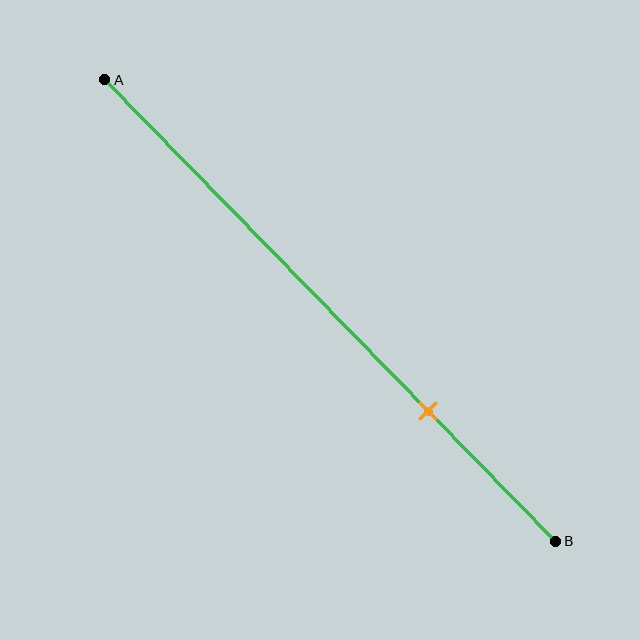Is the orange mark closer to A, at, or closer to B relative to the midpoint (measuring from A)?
The orange mark is closer to point B than the midpoint of segment AB.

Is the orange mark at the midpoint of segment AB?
No, the mark is at about 70% from A, not at the 50% midpoint.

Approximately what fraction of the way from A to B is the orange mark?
The orange mark is approximately 70% of the way from A to B.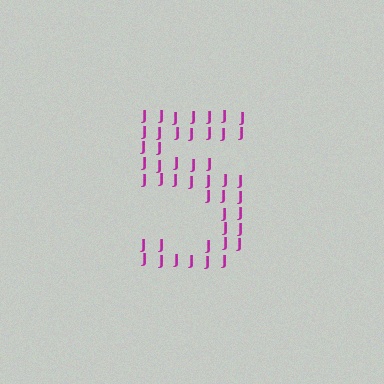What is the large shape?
The large shape is the digit 5.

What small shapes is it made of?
It is made of small letter J's.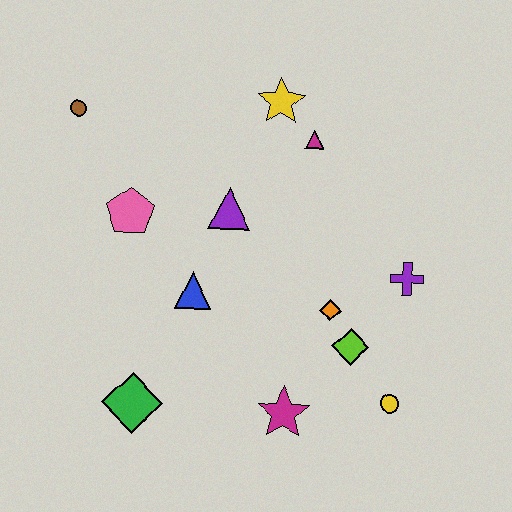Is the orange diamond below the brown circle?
Yes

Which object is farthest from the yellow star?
The green diamond is farthest from the yellow star.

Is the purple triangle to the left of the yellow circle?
Yes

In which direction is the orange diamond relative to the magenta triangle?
The orange diamond is below the magenta triangle.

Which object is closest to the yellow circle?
The lime diamond is closest to the yellow circle.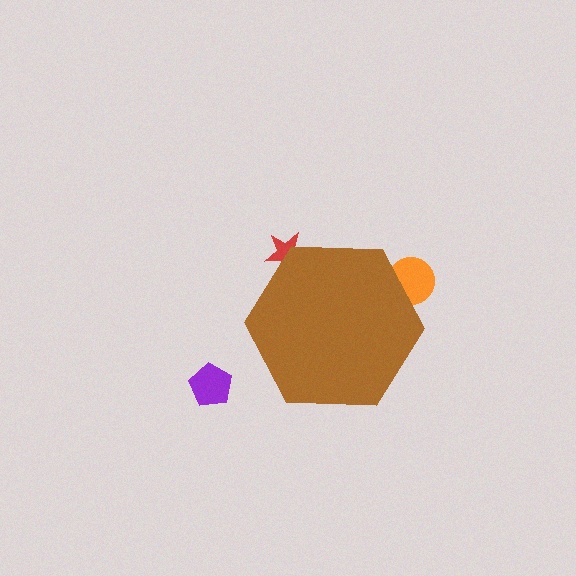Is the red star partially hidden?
Yes, the red star is partially hidden behind the brown hexagon.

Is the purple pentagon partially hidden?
No, the purple pentagon is fully visible.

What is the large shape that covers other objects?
A brown hexagon.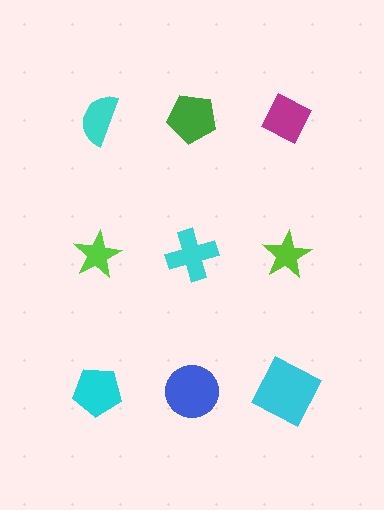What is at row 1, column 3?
A magenta diamond.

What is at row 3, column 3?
A cyan square.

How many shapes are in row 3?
3 shapes.